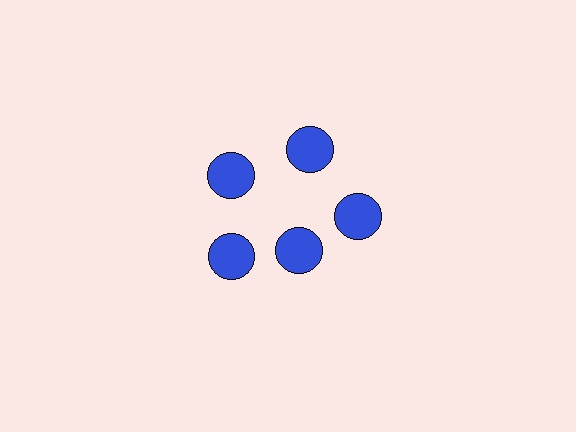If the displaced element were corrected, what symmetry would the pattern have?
It would have 5-fold rotational symmetry — the pattern would map onto itself every 72 degrees.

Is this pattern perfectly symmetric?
No. The 5 blue circles are arranged in a ring, but one element near the 5 o'clock position is pulled inward toward the center, breaking the 5-fold rotational symmetry.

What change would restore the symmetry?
The symmetry would be restored by moving it outward, back onto the ring so that all 5 circles sit at equal angles and equal distance from the center.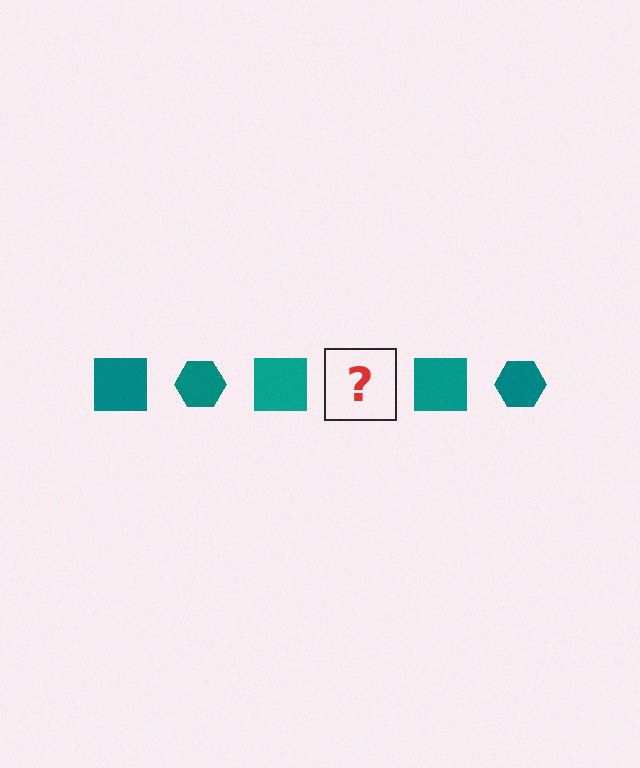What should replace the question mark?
The question mark should be replaced with a teal hexagon.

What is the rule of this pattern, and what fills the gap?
The rule is that the pattern cycles through square, hexagon shapes in teal. The gap should be filled with a teal hexagon.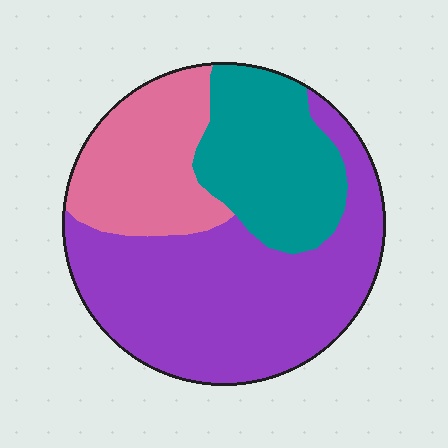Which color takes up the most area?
Purple, at roughly 50%.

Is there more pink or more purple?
Purple.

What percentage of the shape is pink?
Pink takes up less than a quarter of the shape.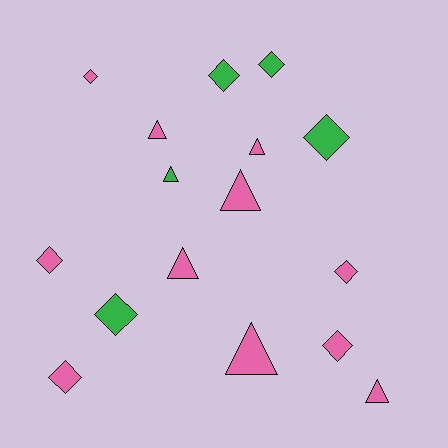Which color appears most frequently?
Pink, with 11 objects.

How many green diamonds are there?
There are 4 green diamonds.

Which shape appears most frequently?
Diamond, with 9 objects.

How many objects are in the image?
There are 16 objects.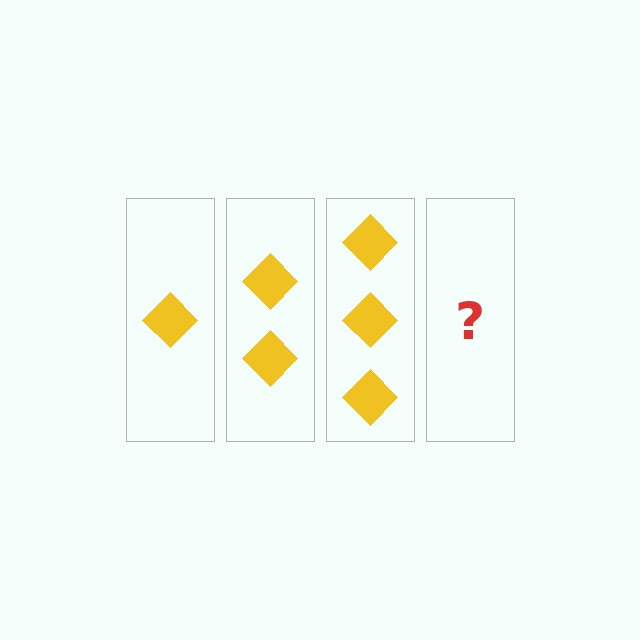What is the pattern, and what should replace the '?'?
The pattern is that each step adds one more diamond. The '?' should be 4 diamonds.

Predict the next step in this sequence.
The next step is 4 diamonds.